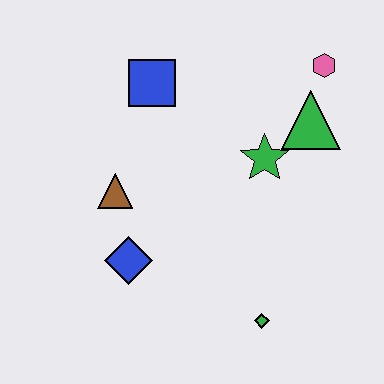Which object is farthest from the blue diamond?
The pink hexagon is farthest from the blue diamond.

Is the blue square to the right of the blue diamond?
Yes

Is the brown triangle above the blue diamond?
Yes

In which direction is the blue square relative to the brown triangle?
The blue square is above the brown triangle.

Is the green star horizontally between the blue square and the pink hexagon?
Yes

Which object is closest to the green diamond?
The blue diamond is closest to the green diamond.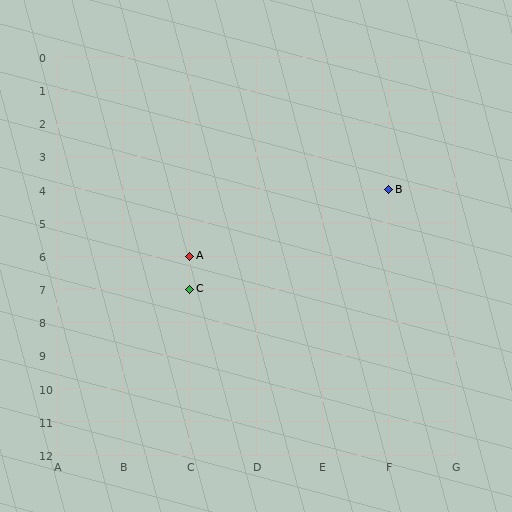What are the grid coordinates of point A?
Point A is at grid coordinates (C, 6).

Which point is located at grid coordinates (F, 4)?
Point B is at (F, 4).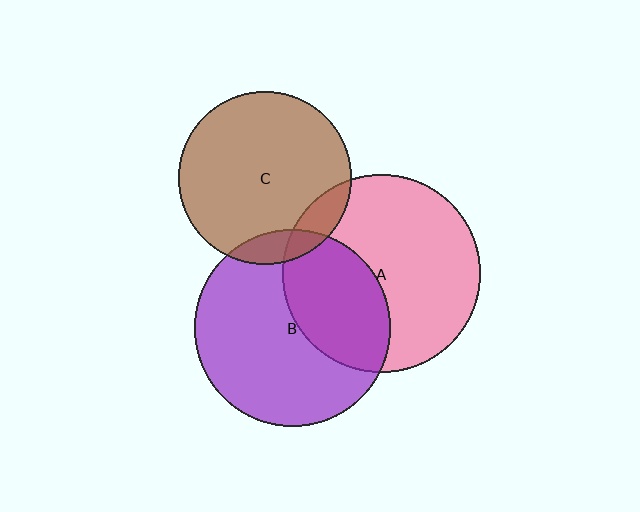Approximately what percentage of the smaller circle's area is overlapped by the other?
Approximately 10%.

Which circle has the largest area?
Circle A (pink).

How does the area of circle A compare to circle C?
Approximately 1.3 times.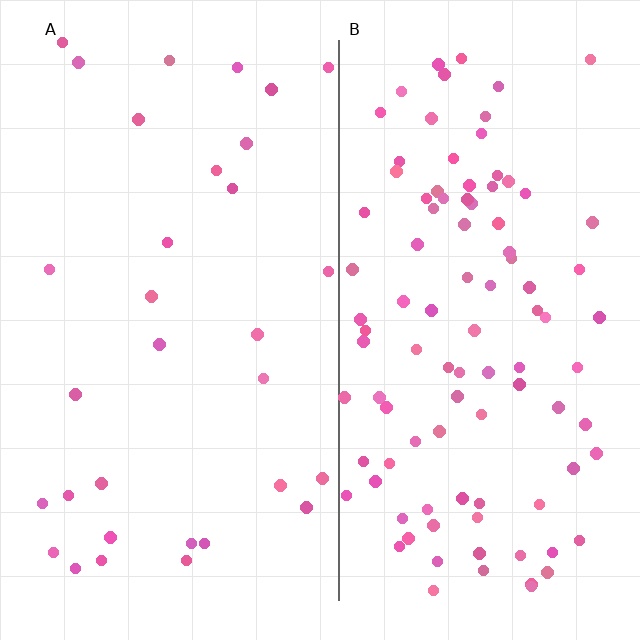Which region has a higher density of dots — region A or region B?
B (the right).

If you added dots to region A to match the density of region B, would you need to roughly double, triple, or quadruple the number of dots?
Approximately triple.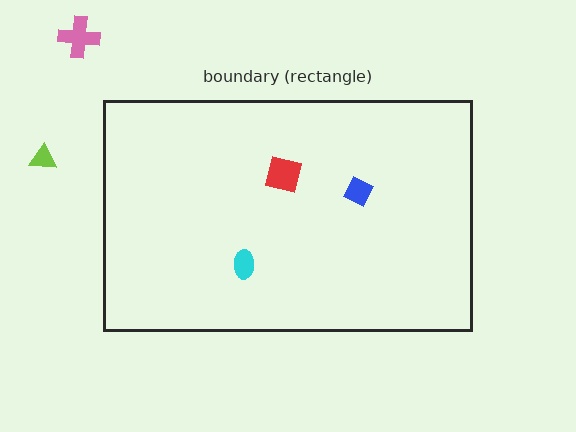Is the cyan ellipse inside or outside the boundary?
Inside.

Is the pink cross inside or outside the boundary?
Outside.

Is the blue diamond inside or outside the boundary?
Inside.